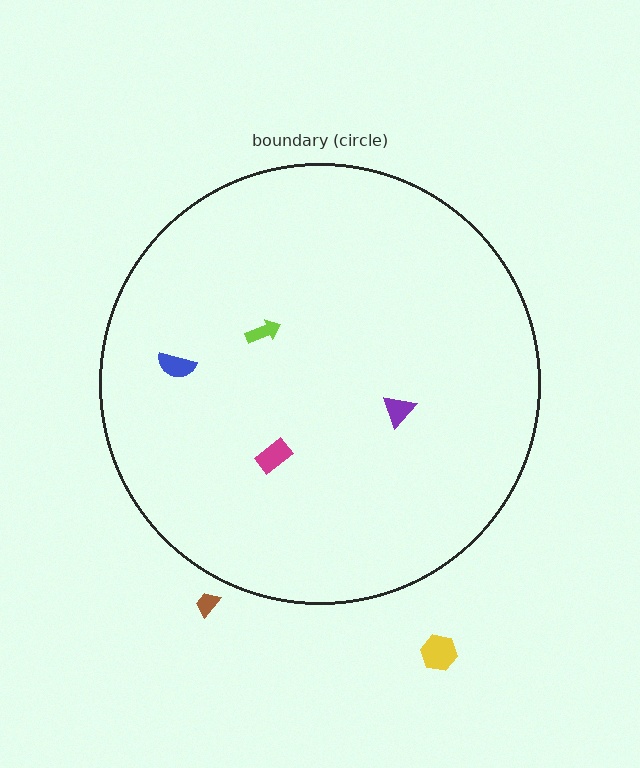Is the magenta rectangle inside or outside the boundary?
Inside.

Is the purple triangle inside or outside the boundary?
Inside.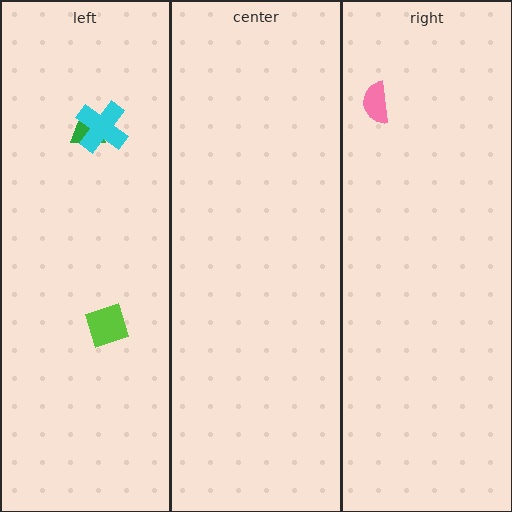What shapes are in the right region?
The pink semicircle.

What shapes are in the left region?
The green trapezoid, the lime diamond, the cyan cross.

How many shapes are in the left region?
3.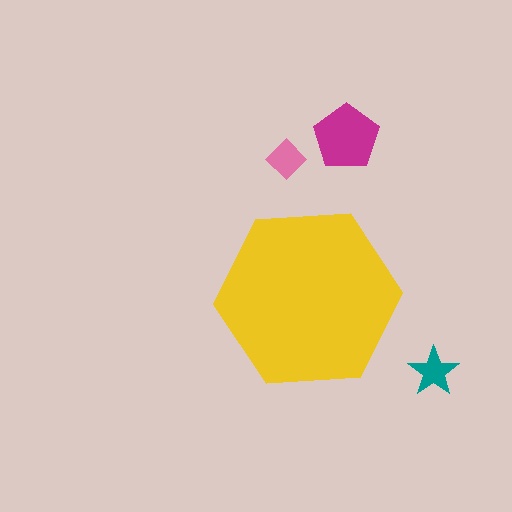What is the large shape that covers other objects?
A yellow hexagon.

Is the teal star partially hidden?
No, the teal star is fully visible.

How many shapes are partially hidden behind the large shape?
0 shapes are partially hidden.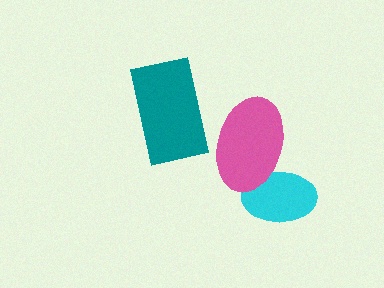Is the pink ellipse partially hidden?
No, no other shape covers it.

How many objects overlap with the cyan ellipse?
1 object overlaps with the cyan ellipse.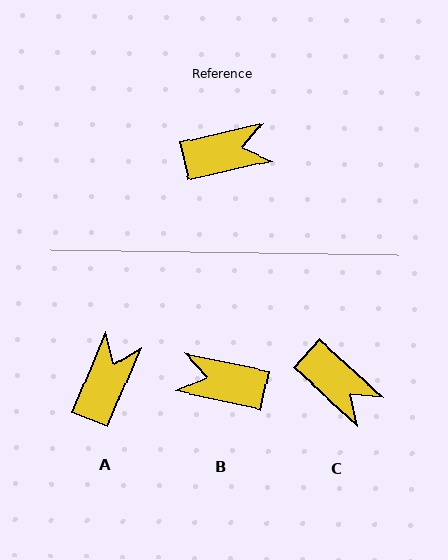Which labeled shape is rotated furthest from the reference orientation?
B, about 155 degrees away.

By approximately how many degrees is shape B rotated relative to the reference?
Approximately 155 degrees counter-clockwise.